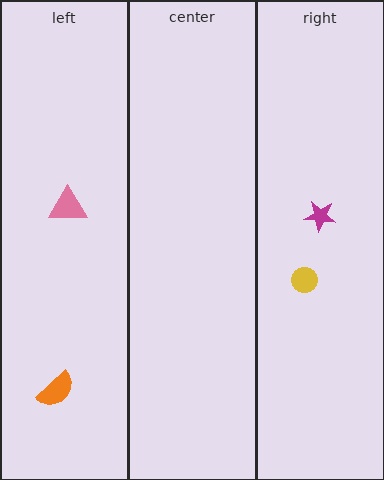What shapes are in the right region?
The yellow circle, the magenta star.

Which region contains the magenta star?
The right region.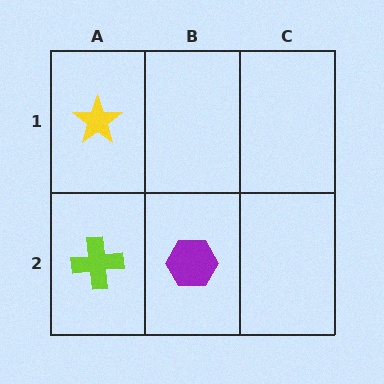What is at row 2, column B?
A purple hexagon.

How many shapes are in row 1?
1 shape.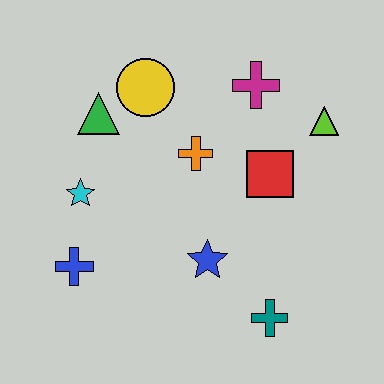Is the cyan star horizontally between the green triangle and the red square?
No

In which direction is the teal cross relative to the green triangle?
The teal cross is below the green triangle.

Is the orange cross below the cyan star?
No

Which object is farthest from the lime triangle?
The blue cross is farthest from the lime triangle.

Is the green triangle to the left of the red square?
Yes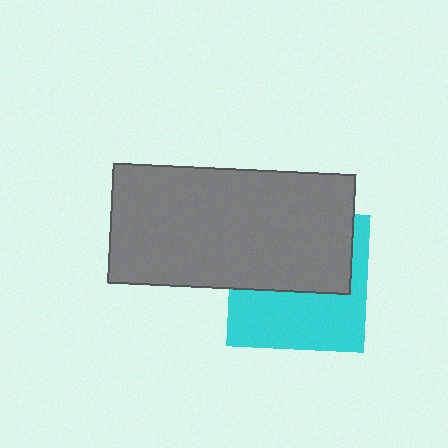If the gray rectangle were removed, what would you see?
You would see the complete cyan square.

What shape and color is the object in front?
The object in front is a gray rectangle.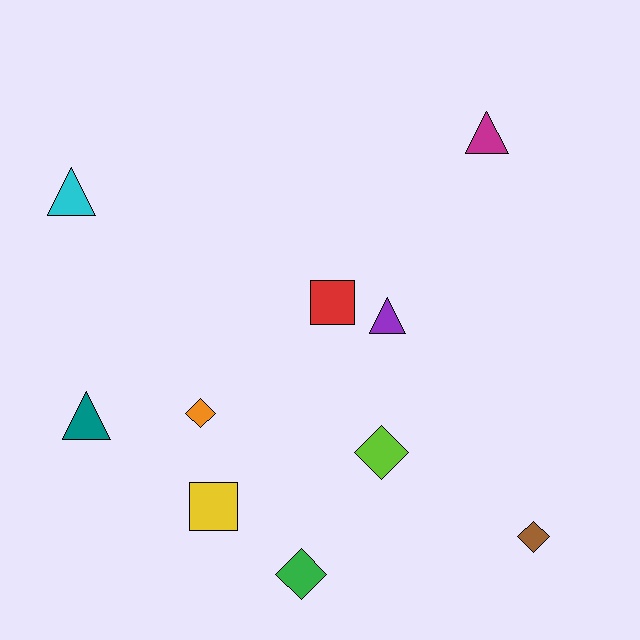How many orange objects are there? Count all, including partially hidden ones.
There is 1 orange object.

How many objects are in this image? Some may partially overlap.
There are 10 objects.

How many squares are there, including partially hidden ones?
There are 2 squares.